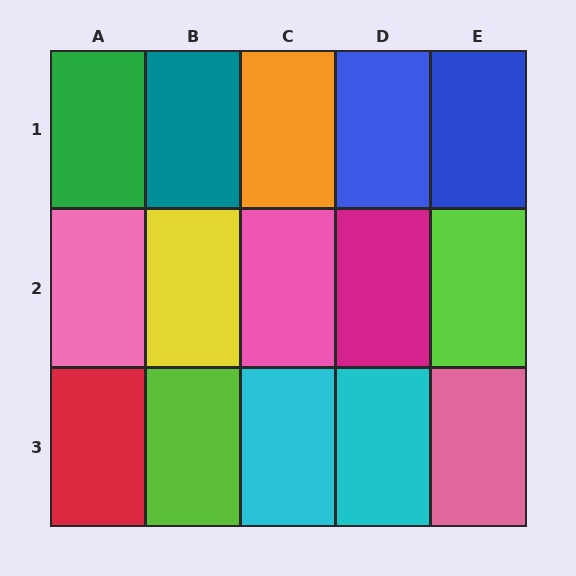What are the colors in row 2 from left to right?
Pink, yellow, pink, magenta, lime.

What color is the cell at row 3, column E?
Pink.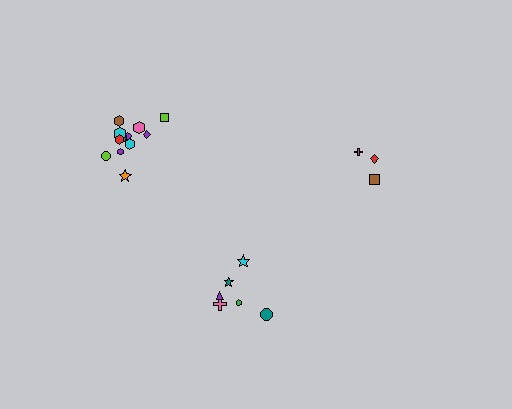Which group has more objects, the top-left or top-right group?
The top-left group.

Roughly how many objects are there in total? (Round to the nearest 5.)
Roughly 20 objects in total.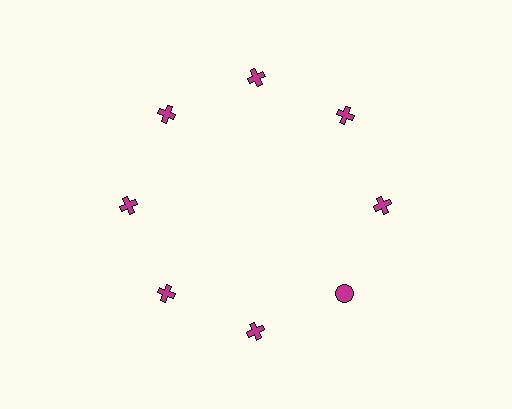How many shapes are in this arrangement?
There are 8 shapes arranged in a ring pattern.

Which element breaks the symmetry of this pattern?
The magenta circle at roughly the 4 o'clock position breaks the symmetry. All other shapes are magenta crosses.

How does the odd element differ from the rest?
It has a different shape: circle instead of cross.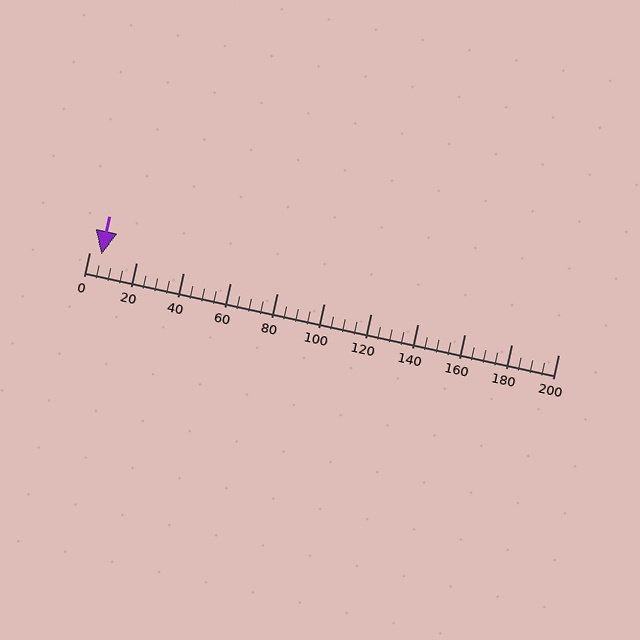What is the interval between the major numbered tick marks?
The major tick marks are spaced 20 units apart.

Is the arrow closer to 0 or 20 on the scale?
The arrow is closer to 0.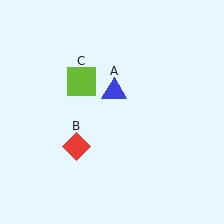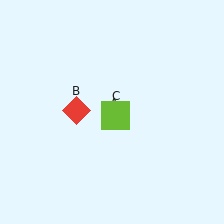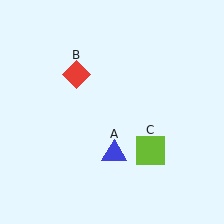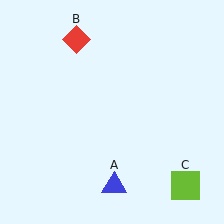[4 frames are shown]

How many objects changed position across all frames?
3 objects changed position: blue triangle (object A), red diamond (object B), lime square (object C).